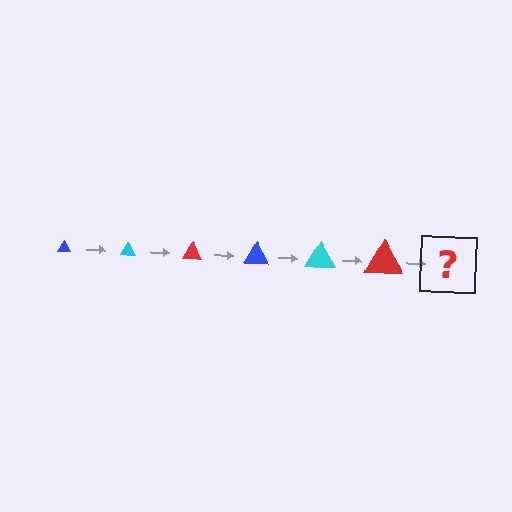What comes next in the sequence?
The next element should be a blue triangle, larger than the previous one.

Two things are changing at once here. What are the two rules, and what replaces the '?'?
The two rules are that the triangle grows larger each step and the color cycles through blue, cyan, and red. The '?' should be a blue triangle, larger than the previous one.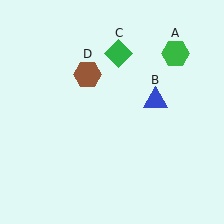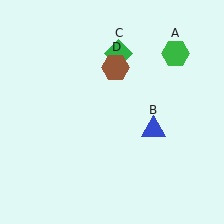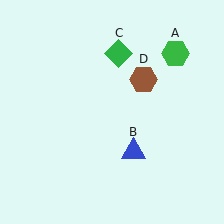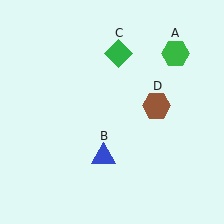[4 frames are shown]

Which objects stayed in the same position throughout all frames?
Green hexagon (object A) and green diamond (object C) remained stationary.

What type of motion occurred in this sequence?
The blue triangle (object B), brown hexagon (object D) rotated clockwise around the center of the scene.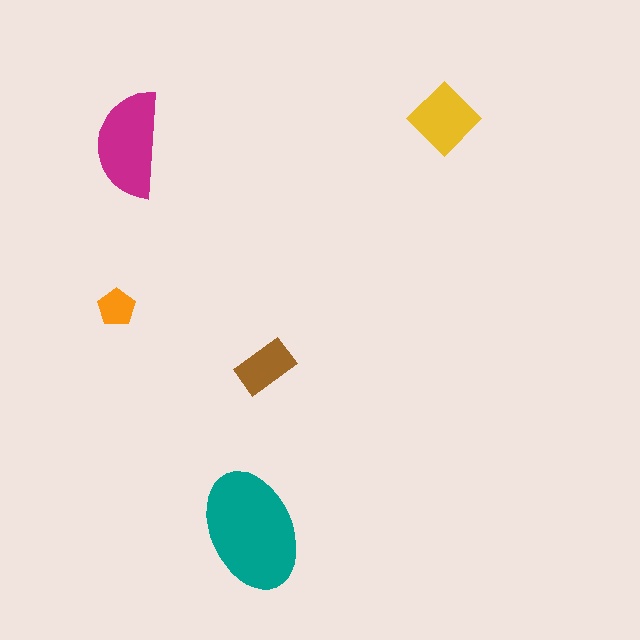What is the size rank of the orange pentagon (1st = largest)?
5th.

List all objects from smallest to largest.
The orange pentagon, the brown rectangle, the yellow diamond, the magenta semicircle, the teal ellipse.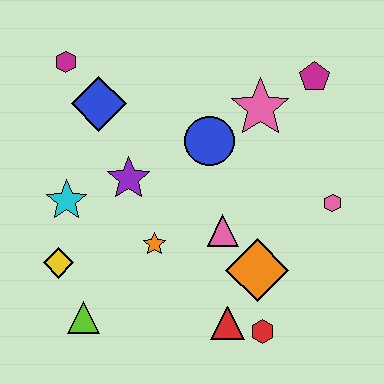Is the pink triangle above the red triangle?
Yes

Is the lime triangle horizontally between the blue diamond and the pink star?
No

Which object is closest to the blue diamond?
The magenta hexagon is closest to the blue diamond.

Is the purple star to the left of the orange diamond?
Yes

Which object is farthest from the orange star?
The magenta pentagon is farthest from the orange star.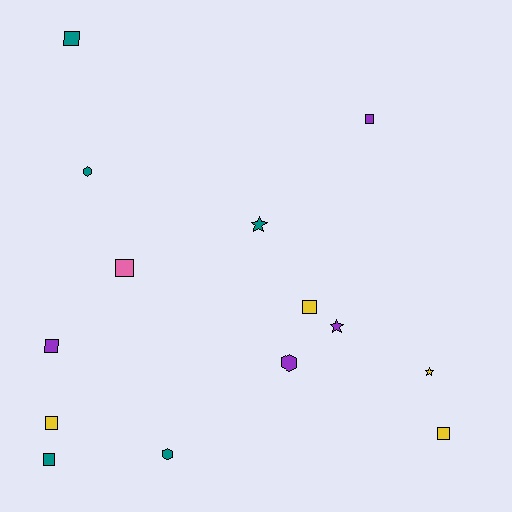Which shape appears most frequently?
Square, with 8 objects.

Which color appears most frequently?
Teal, with 5 objects.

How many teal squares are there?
There are 2 teal squares.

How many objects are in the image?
There are 14 objects.